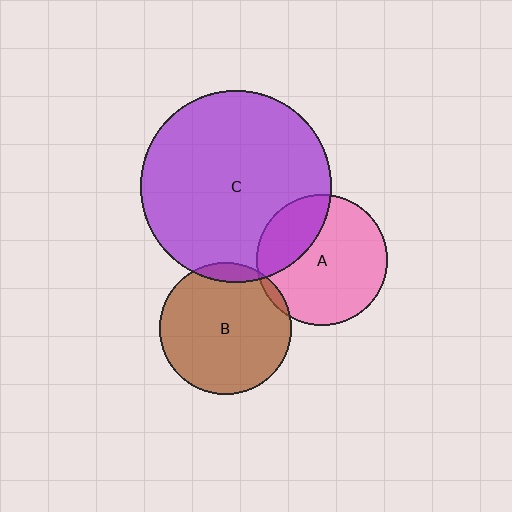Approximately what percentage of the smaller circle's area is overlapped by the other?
Approximately 5%.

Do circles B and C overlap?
Yes.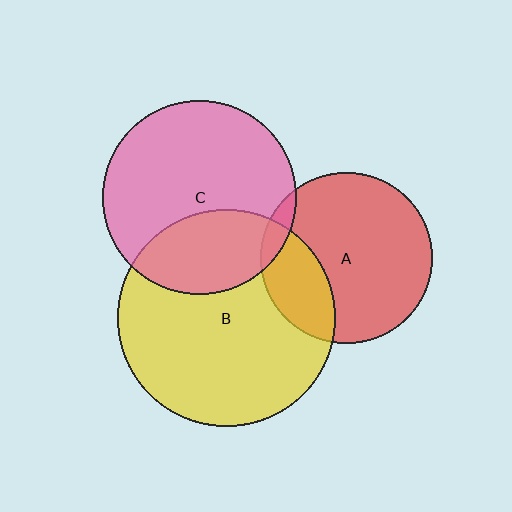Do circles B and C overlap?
Yes.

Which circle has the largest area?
Circle B (yellow).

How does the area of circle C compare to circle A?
Approximately 1.3 times.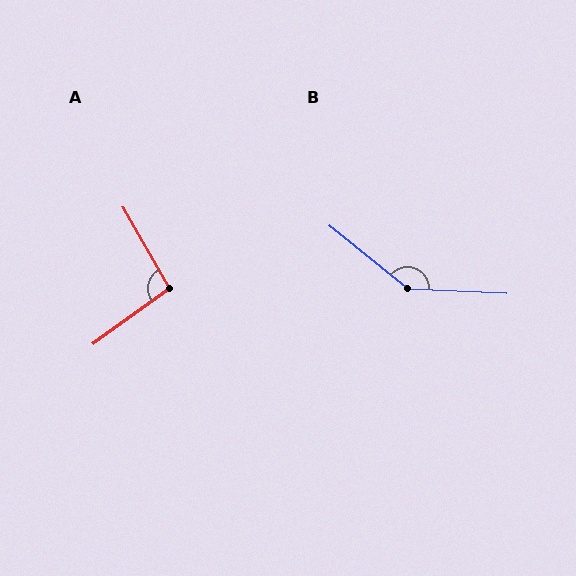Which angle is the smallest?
A, at approximately 96 degrees.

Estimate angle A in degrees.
Approximately 96 degrees.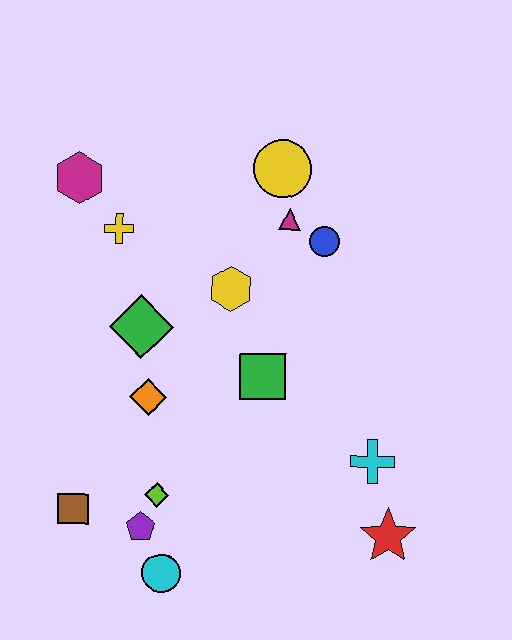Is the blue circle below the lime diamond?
No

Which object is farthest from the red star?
The magenta hexagon is farthest from the red star.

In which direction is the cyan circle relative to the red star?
The cyan circle is to the left of the red star.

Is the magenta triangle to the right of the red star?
No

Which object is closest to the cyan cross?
The red star is closest to the cyan cross.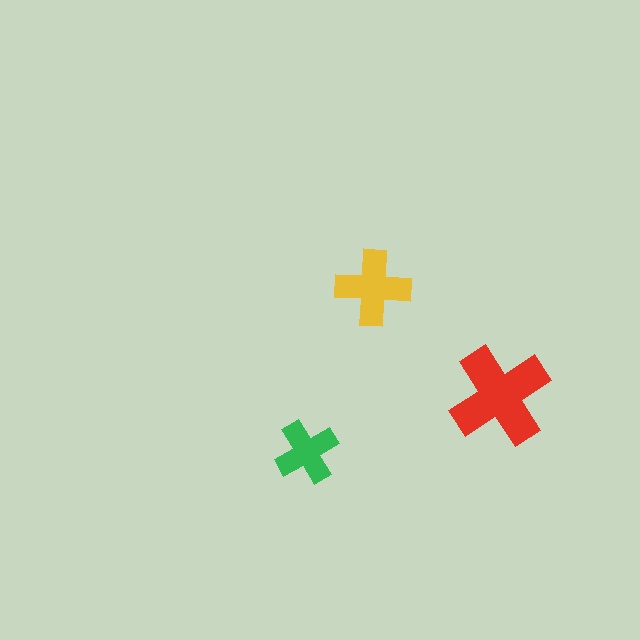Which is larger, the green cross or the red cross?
The red one.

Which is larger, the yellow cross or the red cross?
The red one.